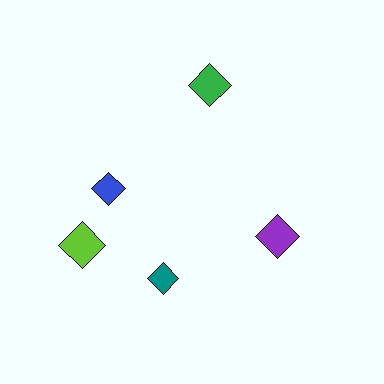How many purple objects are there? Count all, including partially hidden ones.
There is 1 purple object.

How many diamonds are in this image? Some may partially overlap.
There are 5 diamonds.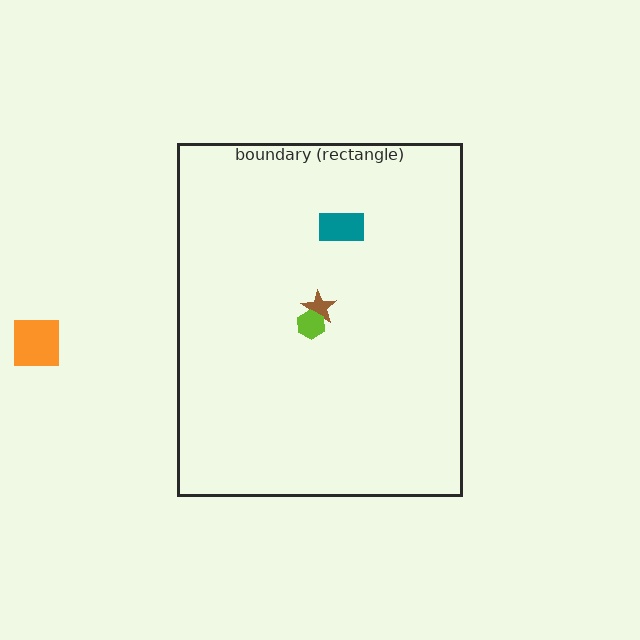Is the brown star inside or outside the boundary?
Inside.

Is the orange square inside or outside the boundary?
Outside.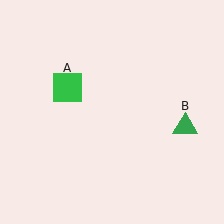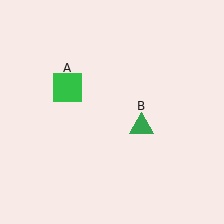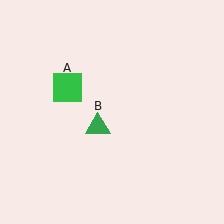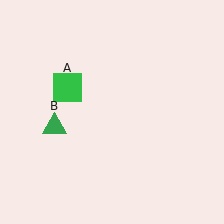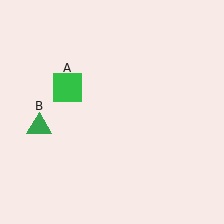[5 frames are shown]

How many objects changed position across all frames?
1 object changed position: green triangle (object B).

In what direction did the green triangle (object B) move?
The green triangle (object B) moved left.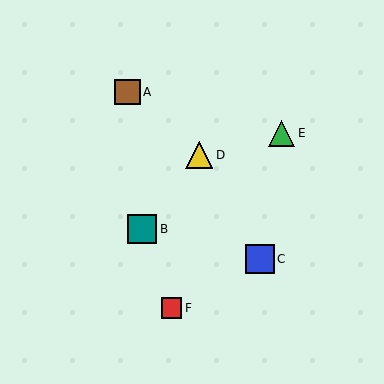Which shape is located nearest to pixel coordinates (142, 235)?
The teal square (labeled B) at (142, 229) is nearest to that location.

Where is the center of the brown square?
The center of the brown square is at (127, 92).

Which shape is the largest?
The teal square (labeled B) is the largest.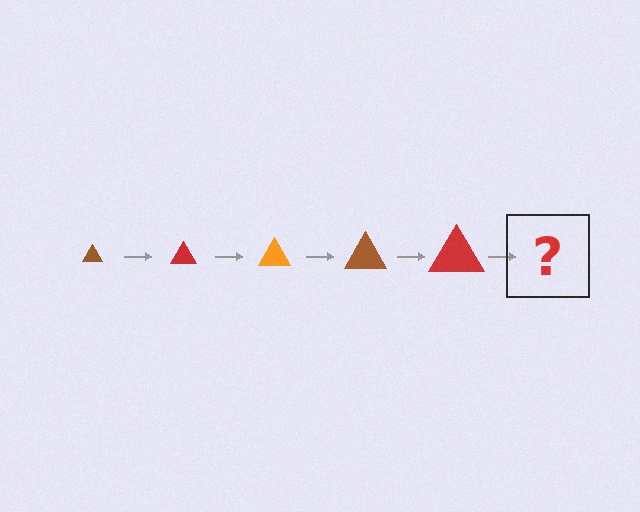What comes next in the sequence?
The next element should be an orange triangle, larger than the previous one.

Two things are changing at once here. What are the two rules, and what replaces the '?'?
The two rules are that the triangle grows larger each step and the color cycles through brown, red, and orange. The '?' should be an orange triangle, larger than the previous one.